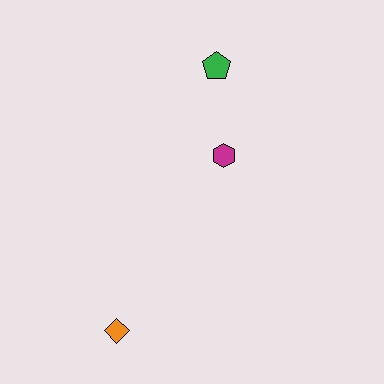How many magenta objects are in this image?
There is 1 magenta object.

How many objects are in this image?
There are 3 objects.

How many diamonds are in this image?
There is 1 diamond.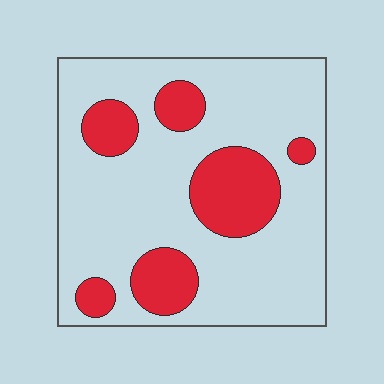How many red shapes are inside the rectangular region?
6.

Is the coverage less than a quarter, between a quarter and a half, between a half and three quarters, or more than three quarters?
Less than a quarter.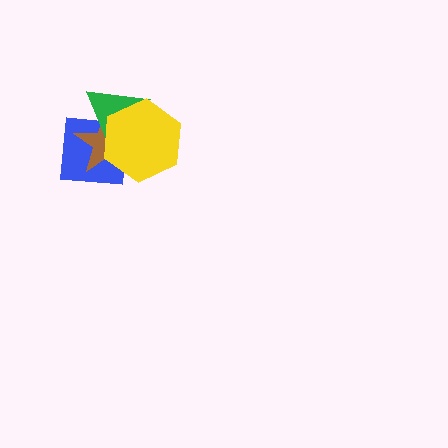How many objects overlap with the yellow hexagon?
3 objects overlap with the yellow hexagon.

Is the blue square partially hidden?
Yes, it is partially covered by another shape.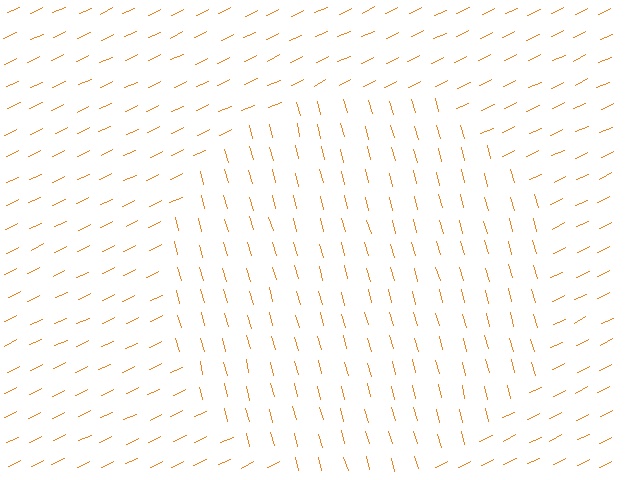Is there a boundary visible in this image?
Yes, there is a texture boundary formed by a change in line orientation.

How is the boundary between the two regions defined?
The boundary is defined purely by a change in line orientation (approximately 79 degrees difference). All lines are the same color and thickness.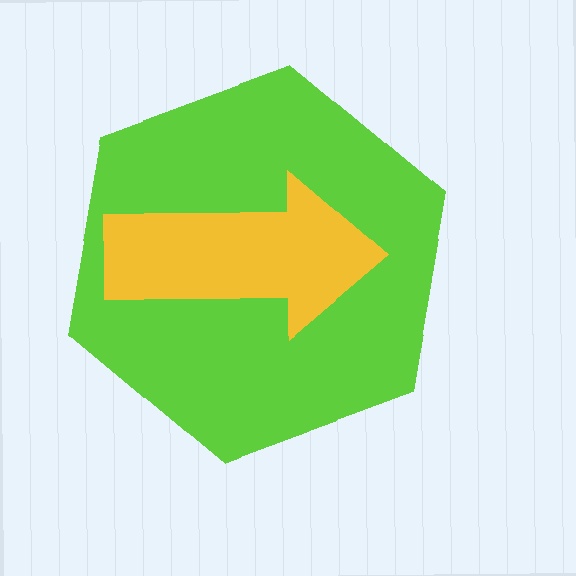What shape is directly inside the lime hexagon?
The yellow arrow.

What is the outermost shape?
The lime hexagon.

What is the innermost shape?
The yellow arrow.